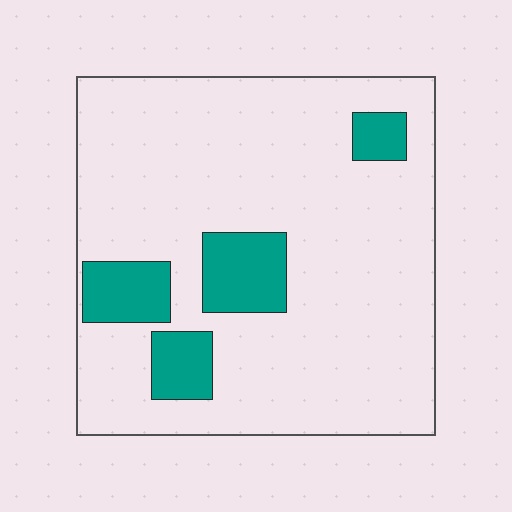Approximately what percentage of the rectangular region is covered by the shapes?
Approximately 15%.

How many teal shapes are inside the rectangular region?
4.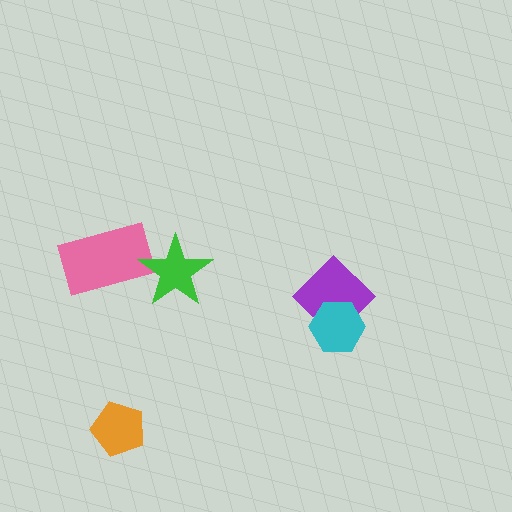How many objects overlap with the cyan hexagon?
1 object overlaps with the cyan hexagon.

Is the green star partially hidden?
No, no other shape covers it.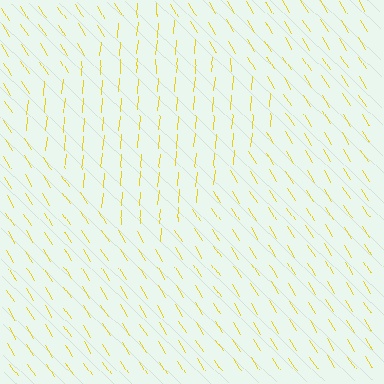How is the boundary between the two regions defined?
The boundary is defined purely by a change in line orientation (approximately 36 degrees difference). All lines are the same color and thickness.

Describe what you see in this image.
The image is filled with small yellow line segments. A diamond region in the image has lines oriented differently from the surrounding lines, creating a visible texture boundary.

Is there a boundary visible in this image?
Yes, there is a texture boundary formed by a change in line orientation.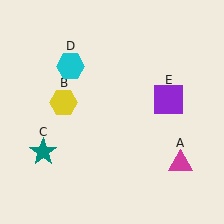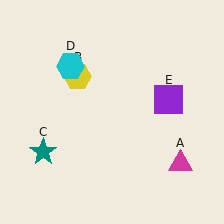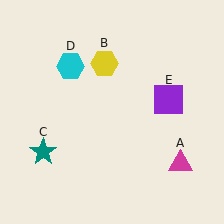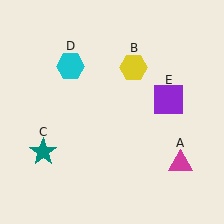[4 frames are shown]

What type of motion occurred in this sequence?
The yellow hexagon (object B) rotated clockwise around the center of the scene.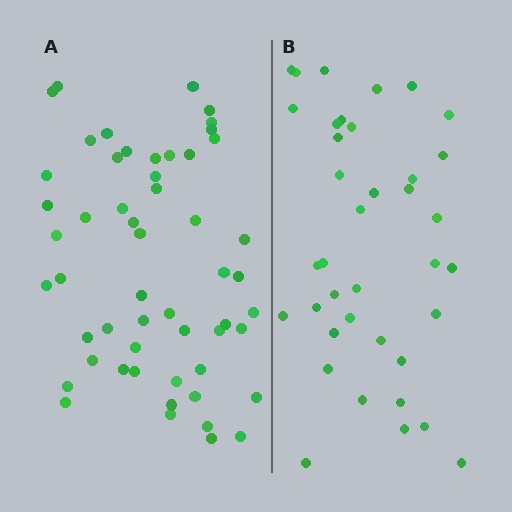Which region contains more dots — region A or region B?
Region A (the left region) has more dots.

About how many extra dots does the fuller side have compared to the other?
Region A has approximately 15 more dots than region B.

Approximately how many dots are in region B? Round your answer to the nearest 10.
About 40 dots. (The exact count is 38, which rounds to 40.)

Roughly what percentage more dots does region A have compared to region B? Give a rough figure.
About 40% more.